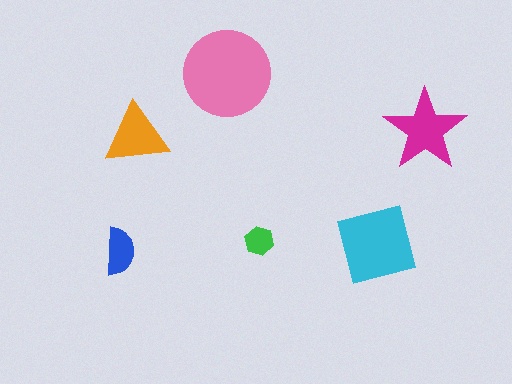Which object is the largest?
The pink circle.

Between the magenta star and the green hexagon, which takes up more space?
The magenta star.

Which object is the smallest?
The green hexagon.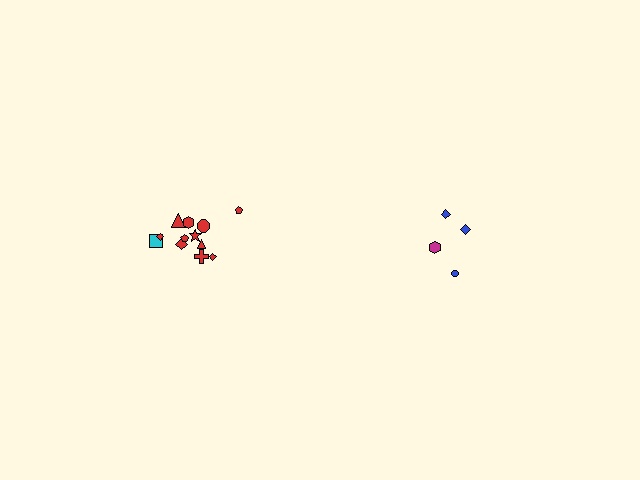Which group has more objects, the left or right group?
The left group.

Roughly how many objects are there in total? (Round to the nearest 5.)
Roughly 15 objects in total.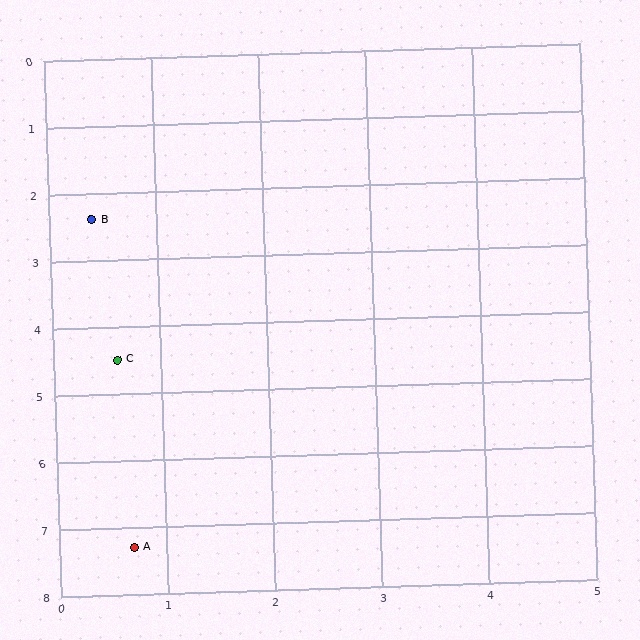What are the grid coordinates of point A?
Point A is at approximately (0.7, 7.3).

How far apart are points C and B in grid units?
Points C and B are about 2.1 grid units apart.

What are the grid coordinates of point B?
Point B is at approximately (0.4, 2.4).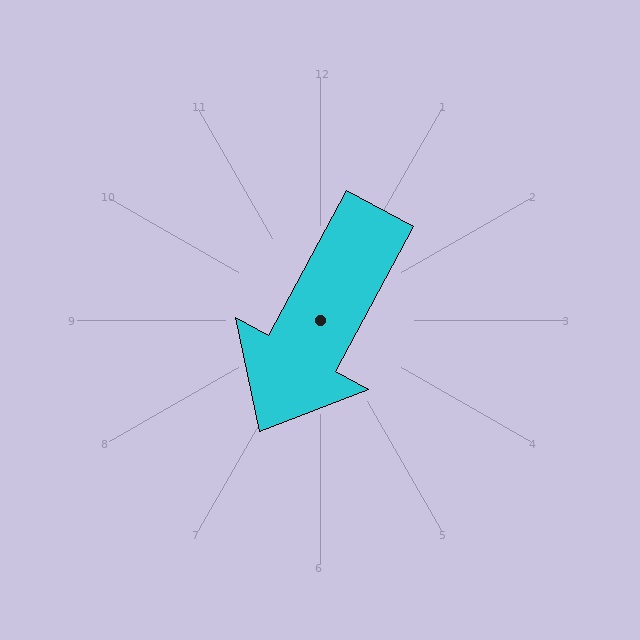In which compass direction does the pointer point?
Southwest.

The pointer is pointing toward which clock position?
Roughly 7 o'clock.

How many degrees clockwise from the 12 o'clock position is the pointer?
Approximately 208 degrees.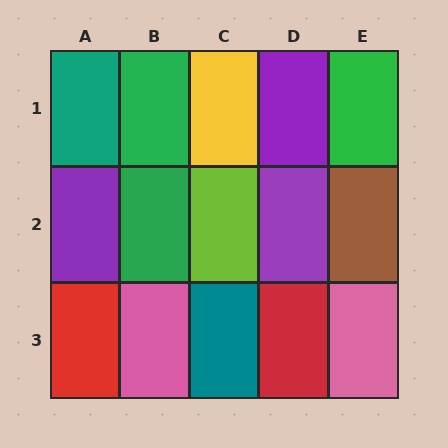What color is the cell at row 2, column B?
Green.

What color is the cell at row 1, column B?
Green.